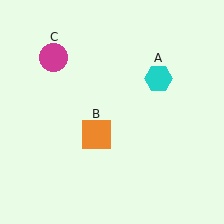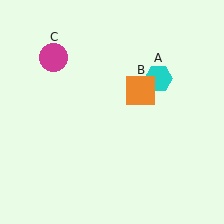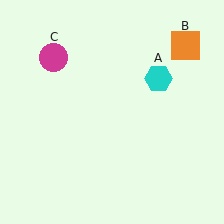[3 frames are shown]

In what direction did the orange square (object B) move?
The orange square (object B) moved up and to the right.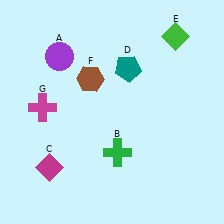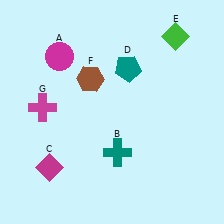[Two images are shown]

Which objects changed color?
A changed from purple to magenta. B changed from green to teal.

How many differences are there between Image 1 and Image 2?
There are 2 differences between the two images.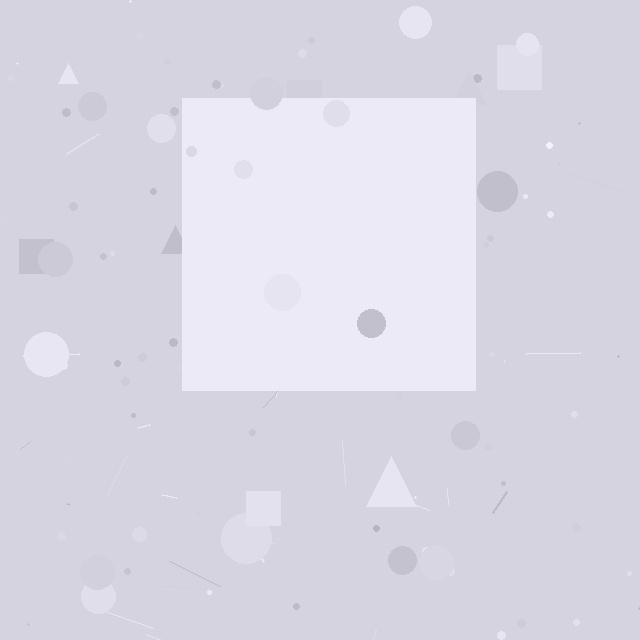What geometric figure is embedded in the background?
A square is embedded in the background.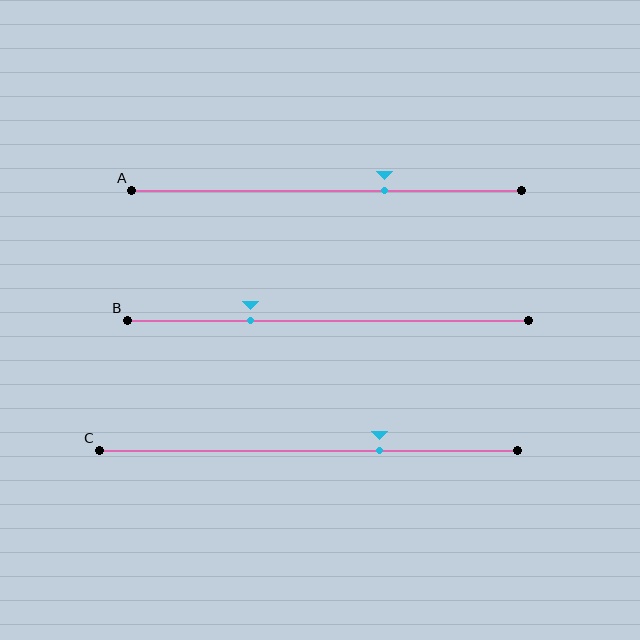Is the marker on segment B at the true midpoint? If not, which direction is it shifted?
No, the marker on segment B is shifted to the left by about 19% of the segment length.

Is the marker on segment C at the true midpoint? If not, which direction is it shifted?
No, the marker on segment C is shifted to the right by about 17% of the segment length.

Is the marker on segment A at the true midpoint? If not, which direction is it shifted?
No, the marker on segment A is shifted to the right by about 15% of the segment length.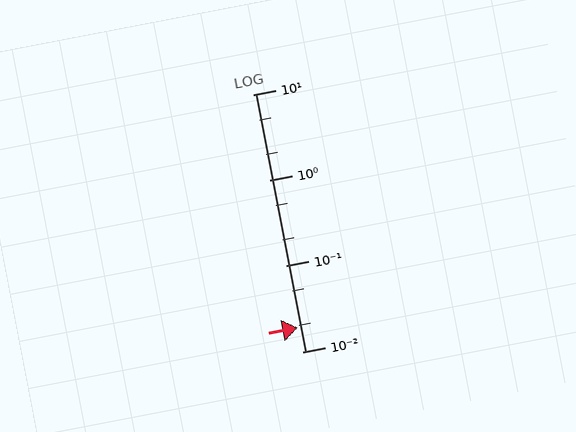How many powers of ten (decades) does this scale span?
The scale spans 3 decades, from 0.01 to 10.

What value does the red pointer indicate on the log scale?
The pointer indicates approximately 0.019.